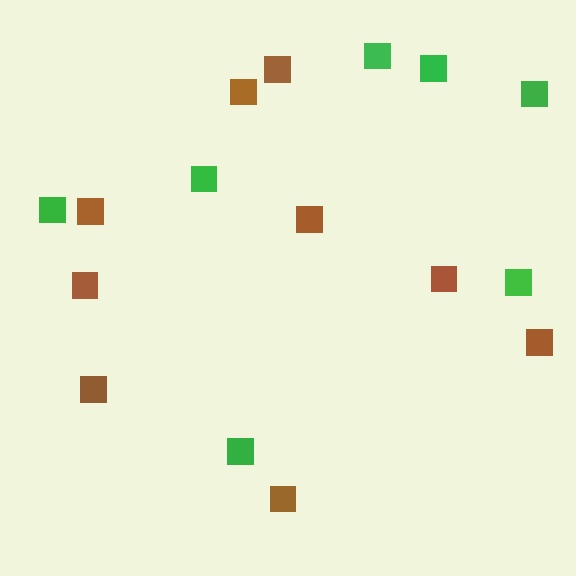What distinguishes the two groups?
There are 2 groups: one group of brown squares (9) and one group of green squares (7).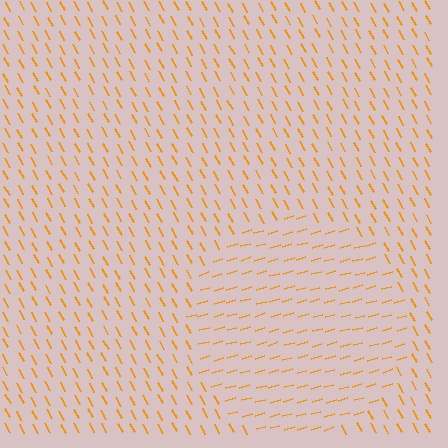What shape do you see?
I see a circle.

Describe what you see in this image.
The image is filled with small orange line segments. A circle region in the image has lines oriented differently from the surrounding lines, creating a visible texture boundary.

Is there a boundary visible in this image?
Yes, there is a texture boundary formed by a change in line orientation.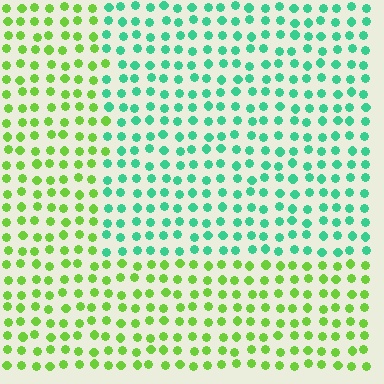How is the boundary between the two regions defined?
The boundary is defined purely by a slight shift in hue (about 56 degrees). Spacing, size, and orientation are identical on both sides.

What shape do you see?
I see a rectangle.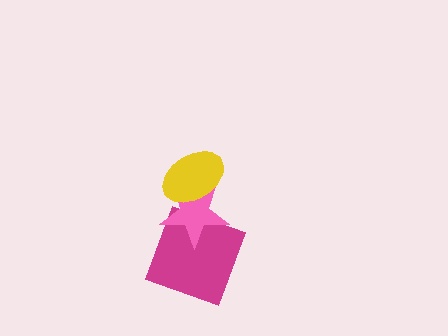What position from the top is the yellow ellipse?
The yellow ellipse is 1st from the top.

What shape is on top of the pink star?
The yellow ellipse is on top of the pink star.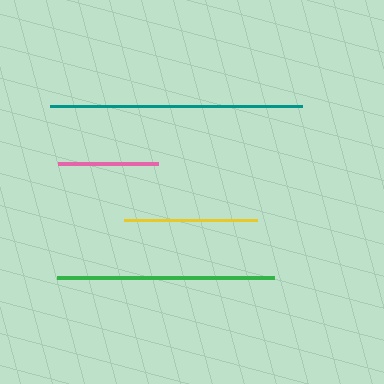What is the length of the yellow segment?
The yellow segment is approximately 133 pixels long.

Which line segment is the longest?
The teal line is the longest at approximately 252 pixels.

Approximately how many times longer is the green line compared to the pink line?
The green line is approximately 2.2 times the length of the pink line.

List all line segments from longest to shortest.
From longest to shortest: teal, green, yellow, pink.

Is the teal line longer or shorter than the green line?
The teal line is longer than the green line.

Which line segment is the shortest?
The pink line is the shortest at approximately 100 pixels.